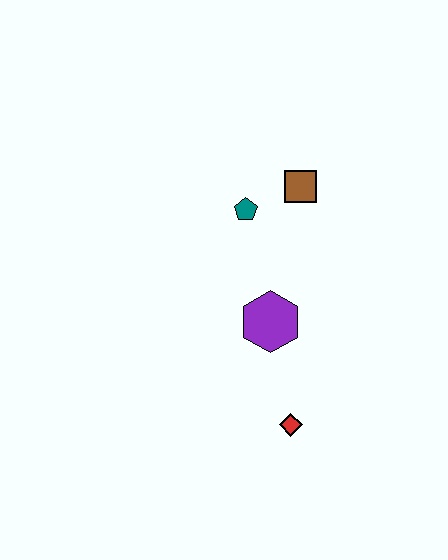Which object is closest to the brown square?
The teal pentagon is closest to the brown square.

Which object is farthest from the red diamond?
The brown square is farthest from the red diamond.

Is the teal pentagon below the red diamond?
No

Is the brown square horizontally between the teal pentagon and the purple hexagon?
No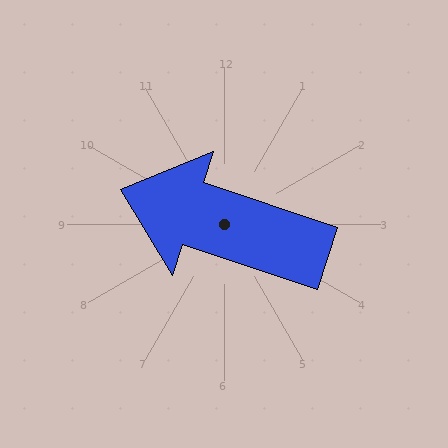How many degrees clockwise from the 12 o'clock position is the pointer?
Approximately 288 degrees.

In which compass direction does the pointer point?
West.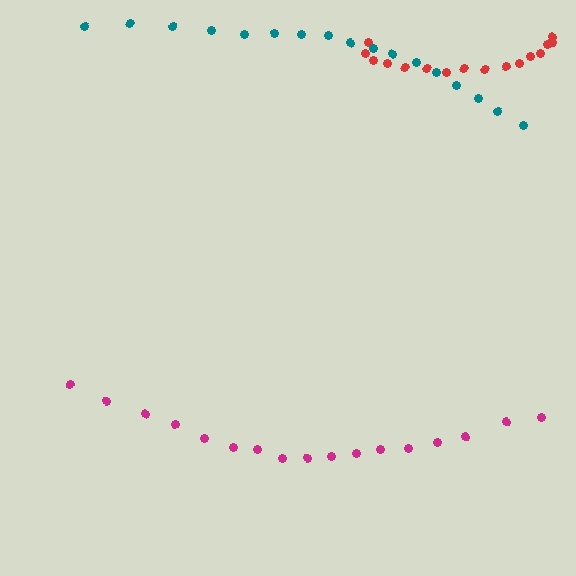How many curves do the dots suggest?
There are 3 distinct paths.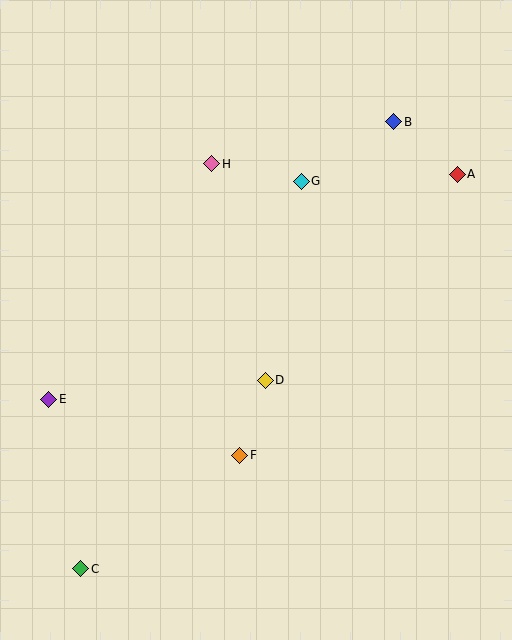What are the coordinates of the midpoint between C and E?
The midpoint between C and E is at (65, 484).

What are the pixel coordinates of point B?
Point B is at (394, 122).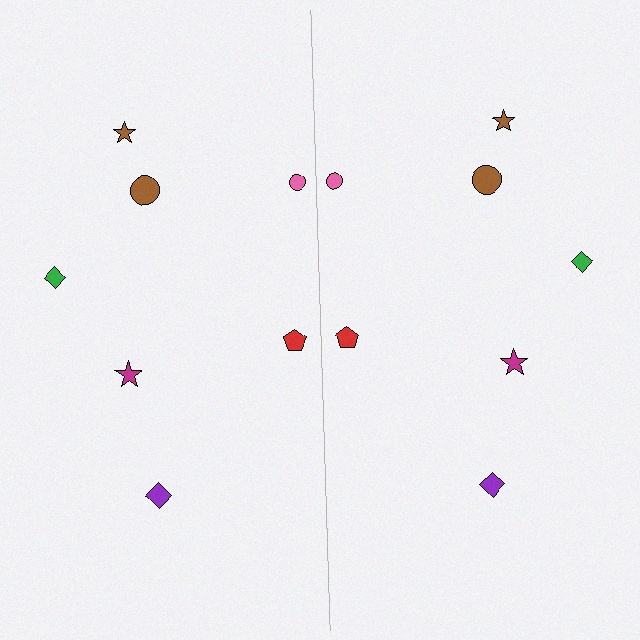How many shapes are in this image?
There are 14 shapes in this image.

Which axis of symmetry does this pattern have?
The pattern has a vertical axis of symmetry running through the center of the image.